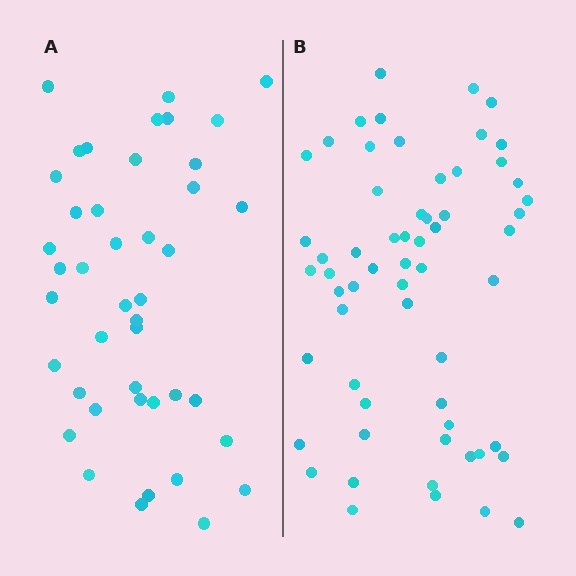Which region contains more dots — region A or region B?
Region B (the right region) has more dots.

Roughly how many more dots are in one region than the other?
Region B has approximately 15 more dots than region A.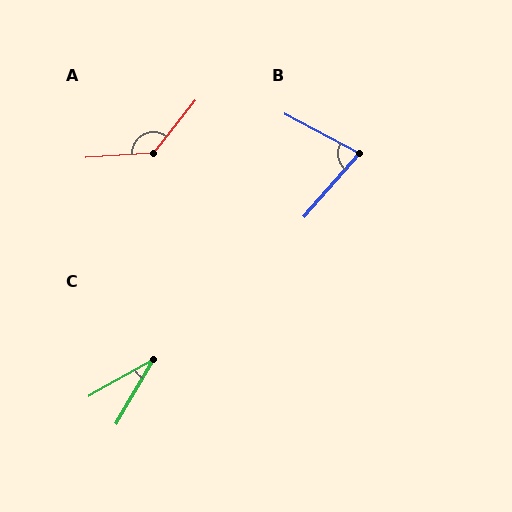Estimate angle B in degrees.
Approximately 77 degrees.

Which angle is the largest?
A, at approximately 132 degrees.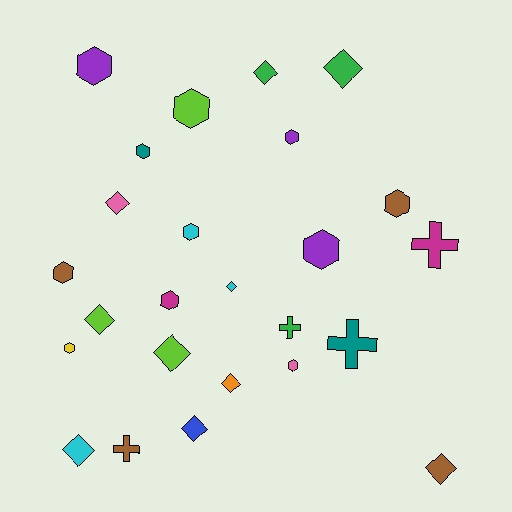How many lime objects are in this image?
There are 3 lime objects.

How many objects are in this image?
There are 25 objects.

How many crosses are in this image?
There are 4 crosses.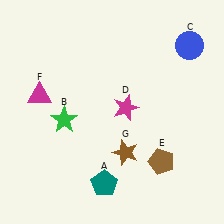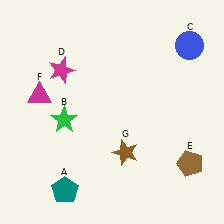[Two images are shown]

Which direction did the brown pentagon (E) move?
The brown pentagon (E) moved right.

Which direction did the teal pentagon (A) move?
The teal pentagon (A) moved left.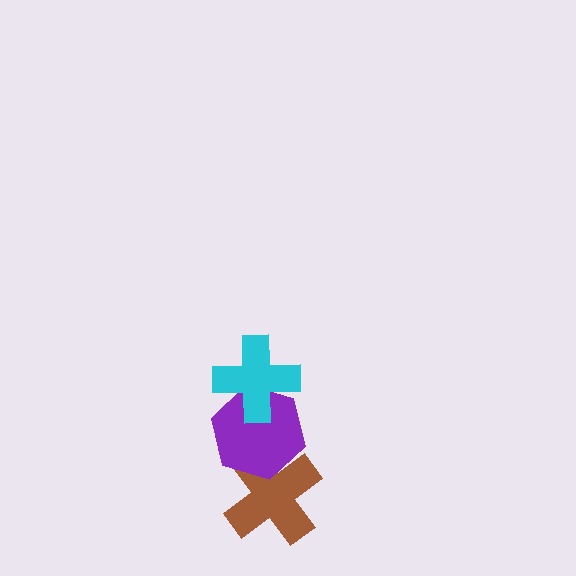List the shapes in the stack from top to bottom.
From top to bottom: the cyan cross, the purple hexagon, the brown cross.